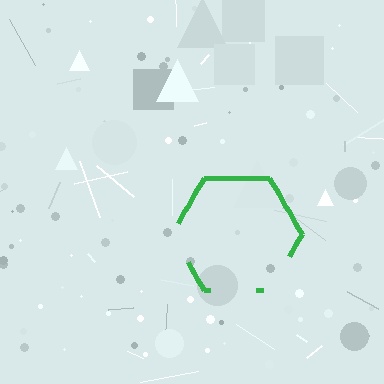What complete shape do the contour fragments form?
The contour fragments form a hexagon.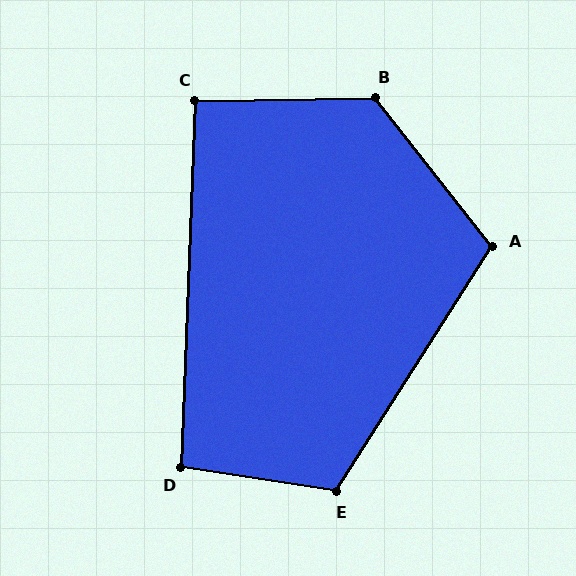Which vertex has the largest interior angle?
B, at approximately 127 degrees.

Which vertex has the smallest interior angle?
C, at approximately 93 degrees.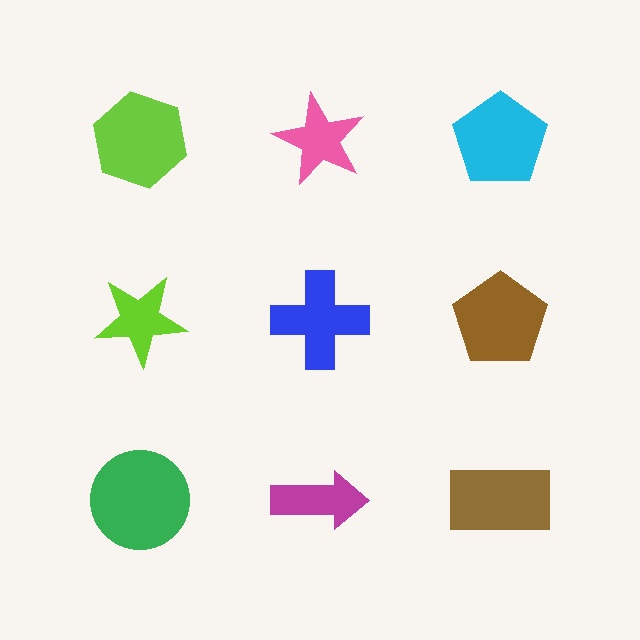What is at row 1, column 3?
A cyan pentagon.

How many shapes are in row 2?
3 shapes.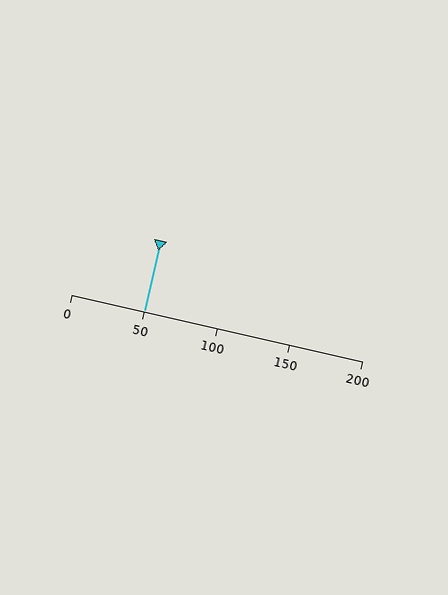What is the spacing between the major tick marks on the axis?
The major ticks are spaced 50 apart.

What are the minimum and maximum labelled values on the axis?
The axis runs from 0 to 200.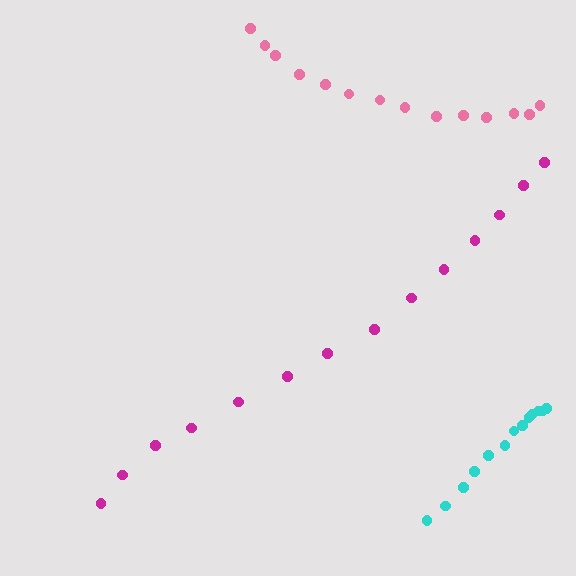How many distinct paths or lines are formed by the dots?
There are 3 distinct paths.